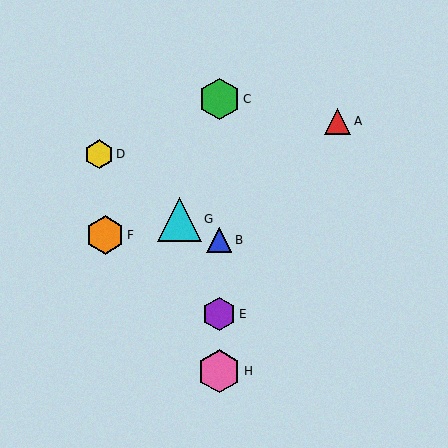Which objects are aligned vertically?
Objects B, C, E, H are aligned vertically.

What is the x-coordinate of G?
Object G is at x≈180.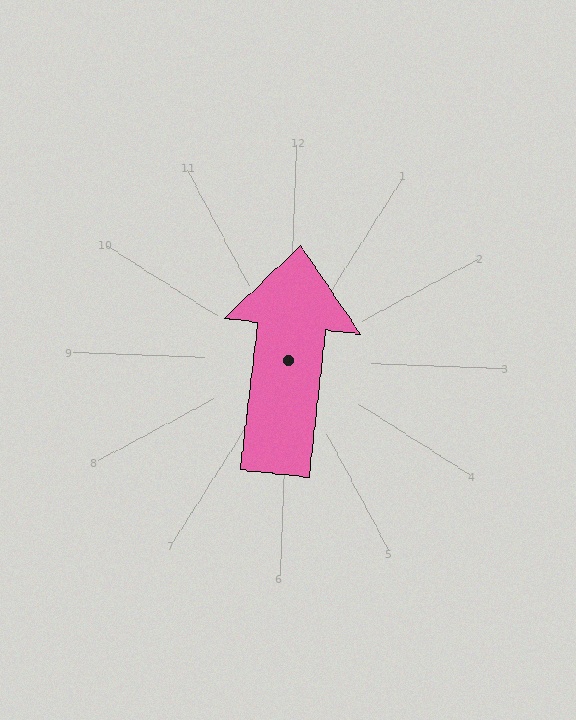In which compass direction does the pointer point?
North.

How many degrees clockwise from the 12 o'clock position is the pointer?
Approximately 4 degrees.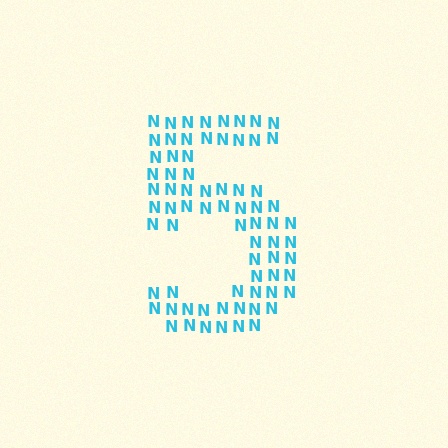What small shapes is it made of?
It is made of small letter N's.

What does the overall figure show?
The overall figure shows the digit 5.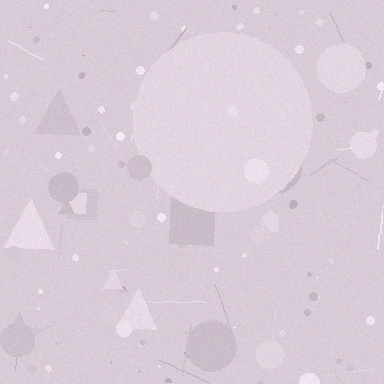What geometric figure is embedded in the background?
A circle is embedded in the background.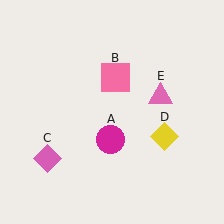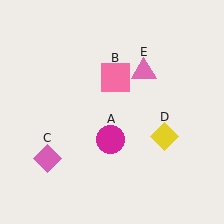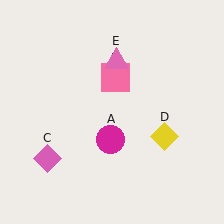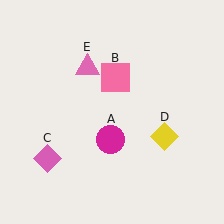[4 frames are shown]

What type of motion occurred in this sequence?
The pink triangle (object E) rotated counterclockwise around the center of the scene.